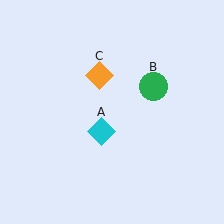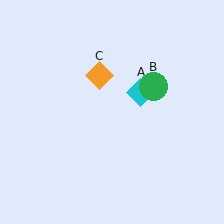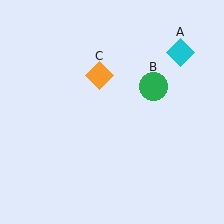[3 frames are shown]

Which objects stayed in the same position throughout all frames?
Green circle (object B) and orange diamond (object C) remained stationary.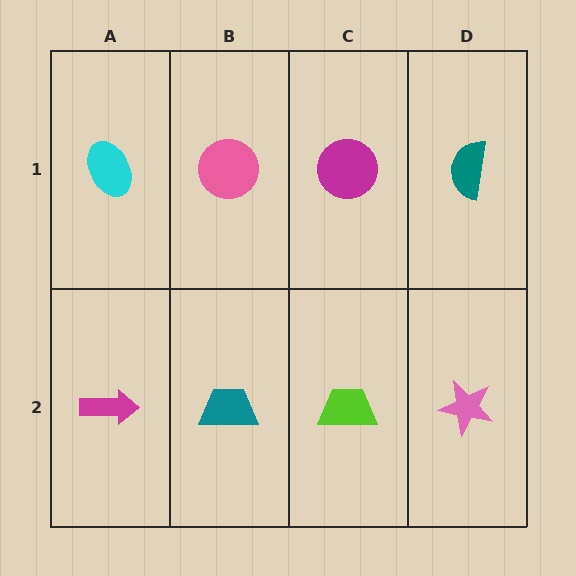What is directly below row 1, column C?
A lime trapezoid.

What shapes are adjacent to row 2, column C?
A magenta circle (row 1, column C), a teal trapezoid (row 2, column B), a pink star (row 2, column D).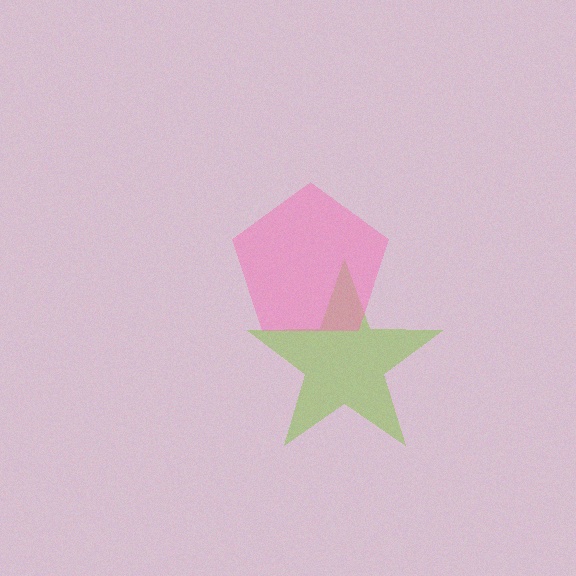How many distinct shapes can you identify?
There are 2 distinct shapes: a lime star, a pink pentagon.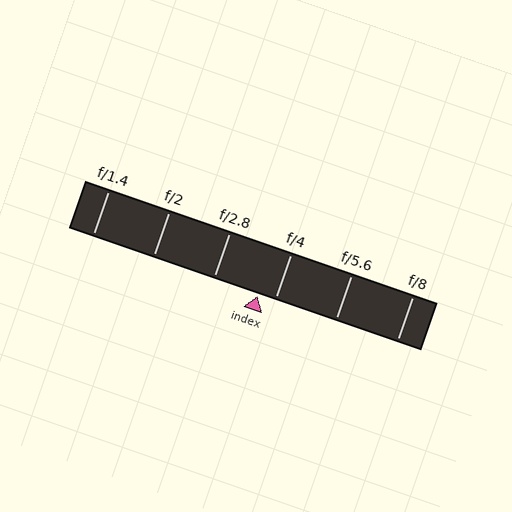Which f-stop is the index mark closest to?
The index mark is closest to f/4.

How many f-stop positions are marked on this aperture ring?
There are 6 f-stop positions marked.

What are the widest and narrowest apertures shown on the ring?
The widest aperture shown is f/1.4 and the narrowest is f/8.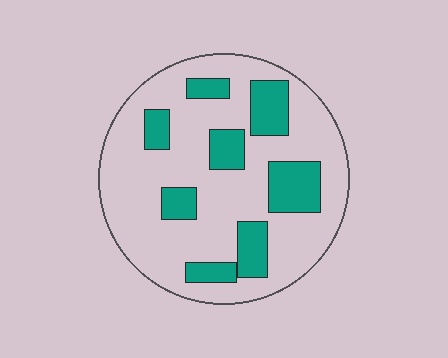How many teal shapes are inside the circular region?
8.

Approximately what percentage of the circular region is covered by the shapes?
Approximately 25%.